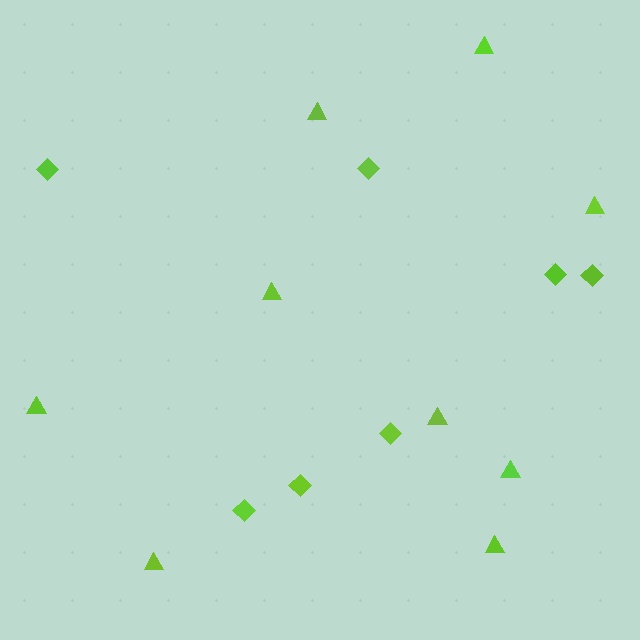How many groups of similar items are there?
There are 2 groups: one group of diamonds (7) and one group of triangles (9).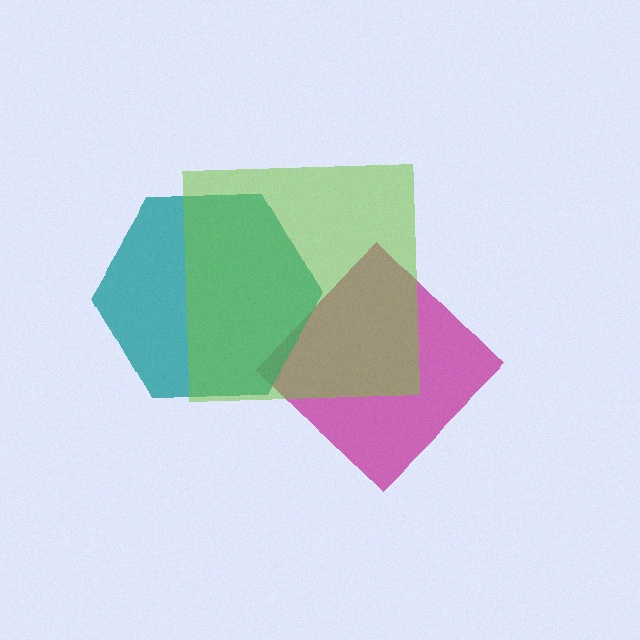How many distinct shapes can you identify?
There are 3 distinct shapes: a magenta diamond, a teal hexagon, a lime square.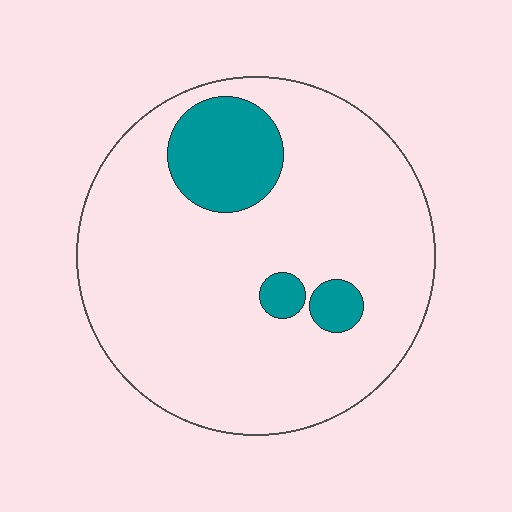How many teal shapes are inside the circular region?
3.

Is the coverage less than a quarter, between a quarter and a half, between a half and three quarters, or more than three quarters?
Less than a quarter.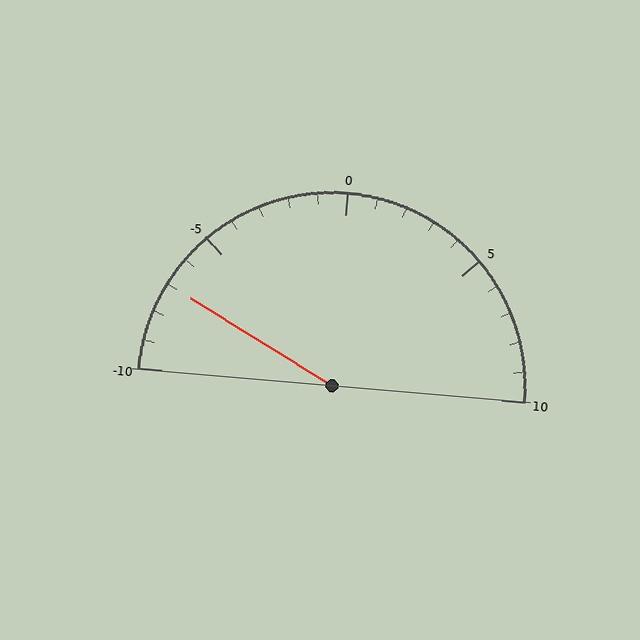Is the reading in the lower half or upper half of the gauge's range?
The reading is in the lower half of the range (-10 to 10).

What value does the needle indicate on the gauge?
The needle indicates approximately -7.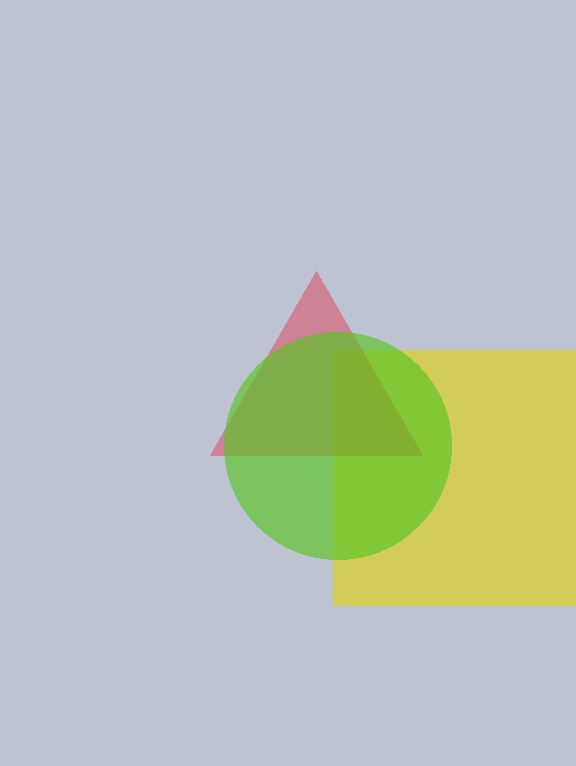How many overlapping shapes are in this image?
There are 3 overlapping shapes in the image.